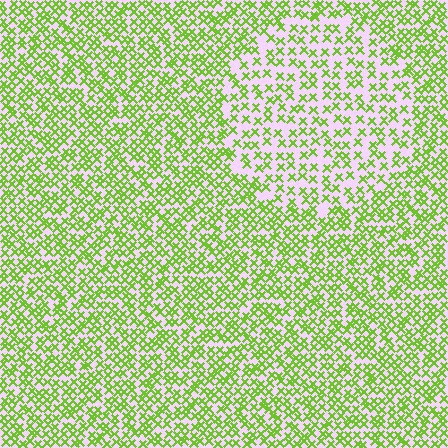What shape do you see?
I see a circle.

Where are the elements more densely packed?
The elements are more densely packed outside the circle boundary.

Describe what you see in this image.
The image contains small lime elements arranged at two different densities. A circle-shaped region is visible where the elements are less densely packed than the surrounding area.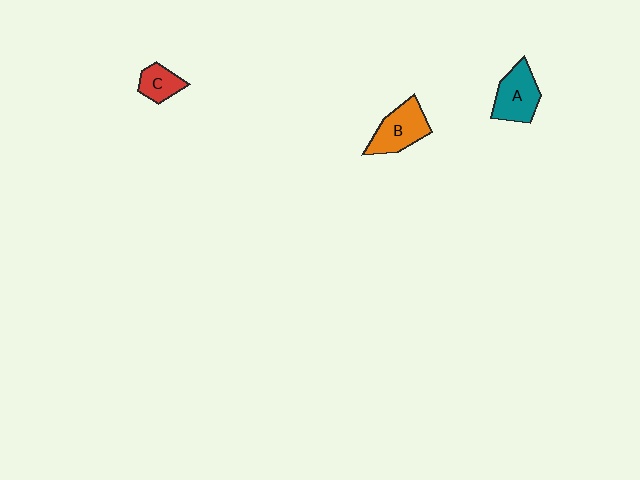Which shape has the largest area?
Shape B (orange).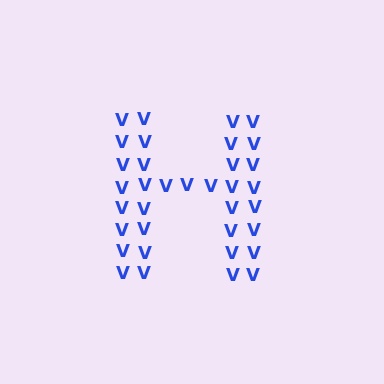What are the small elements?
The small elements are letter V's.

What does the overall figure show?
The overall figure shows the letter H.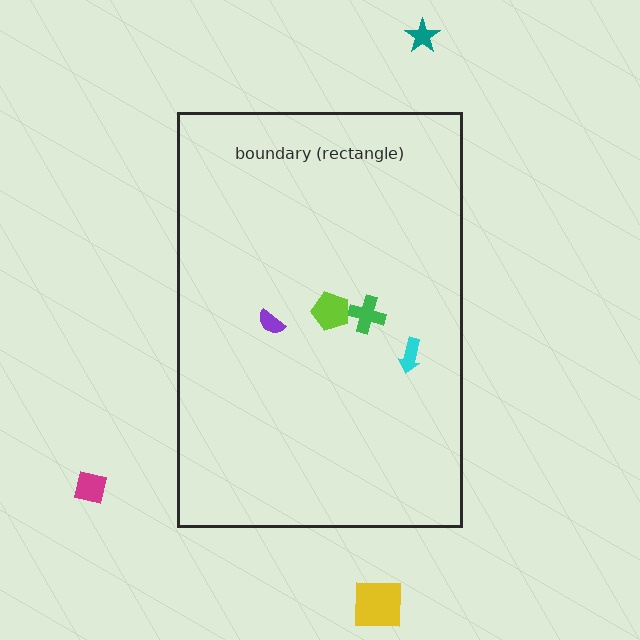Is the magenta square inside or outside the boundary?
Outside.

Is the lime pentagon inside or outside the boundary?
Inside.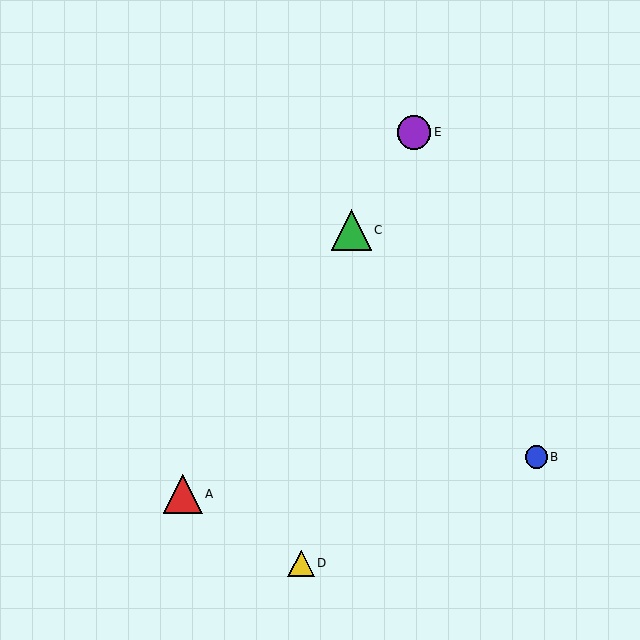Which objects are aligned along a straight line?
Objects A, C, E are aligned along a straight line.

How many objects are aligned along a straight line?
3 objects (A, C, E) are aligned along a straight line.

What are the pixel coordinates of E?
Object E is at (414, 132).